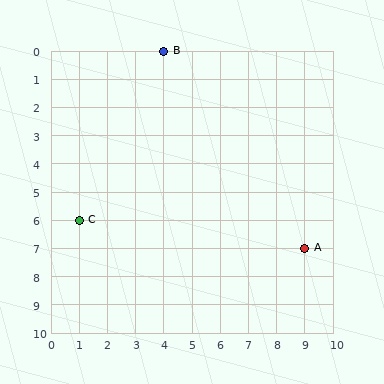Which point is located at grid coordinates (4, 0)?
Point B is at (4, 0).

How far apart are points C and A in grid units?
Points C and A are 8 columns and 1 row apart (about 8.1 grid units diagonally).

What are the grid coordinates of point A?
Point A is at grid coordinates (9, 7).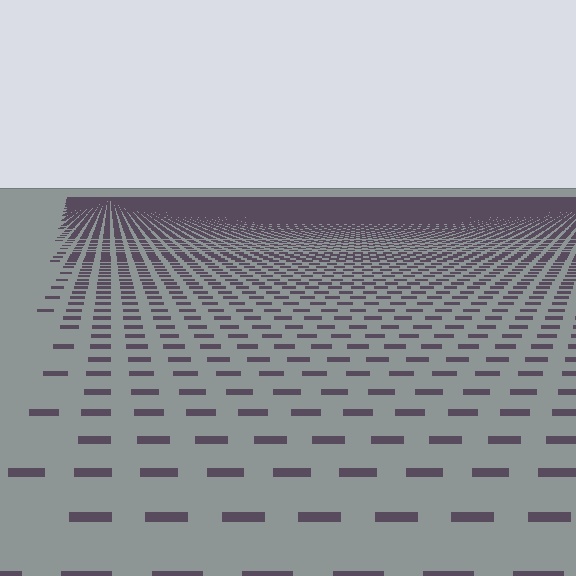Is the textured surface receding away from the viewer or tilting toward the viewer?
The surface is receding away from the viewer. Texture elements get smaller and denser toward the top.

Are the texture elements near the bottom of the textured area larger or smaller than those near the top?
Larger. Near the bottom, elements are closer to the viewer and appear at a bigger on-screen size.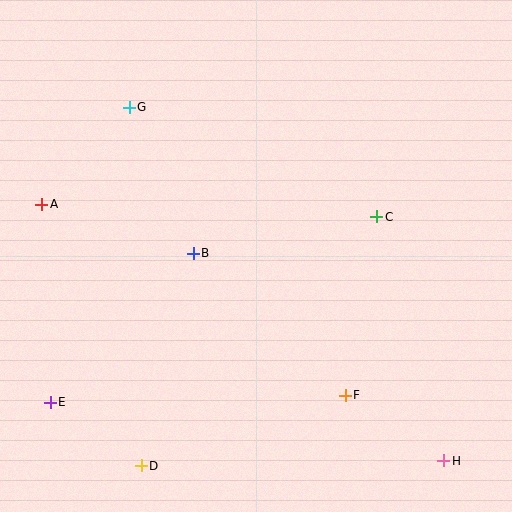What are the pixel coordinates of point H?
Point H is at (444, 461).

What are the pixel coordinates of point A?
Point A is at (42, 204).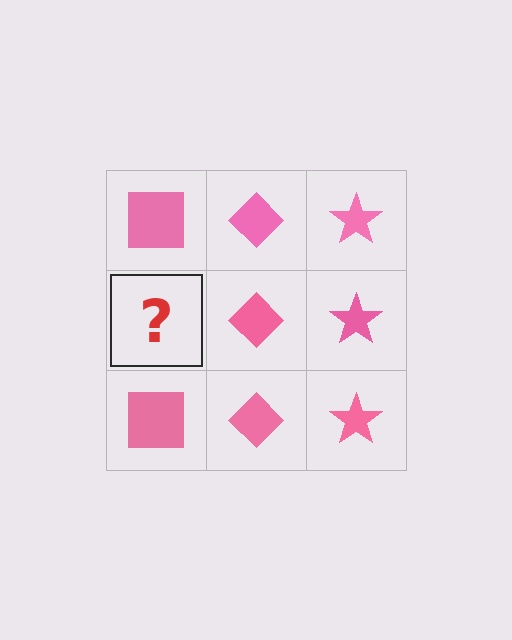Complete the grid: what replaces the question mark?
The question mark should be replaced with a pink square.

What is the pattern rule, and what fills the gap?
The rule is that each column has a consistent shape. The gap should be filled with a pink square.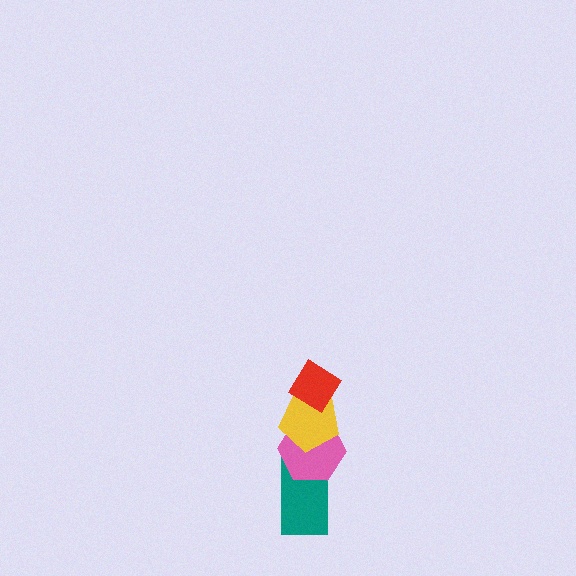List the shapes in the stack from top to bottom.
From top to bottom: the red diamond, the yellow pentagon, the pink hexagon, the teal rectangle.